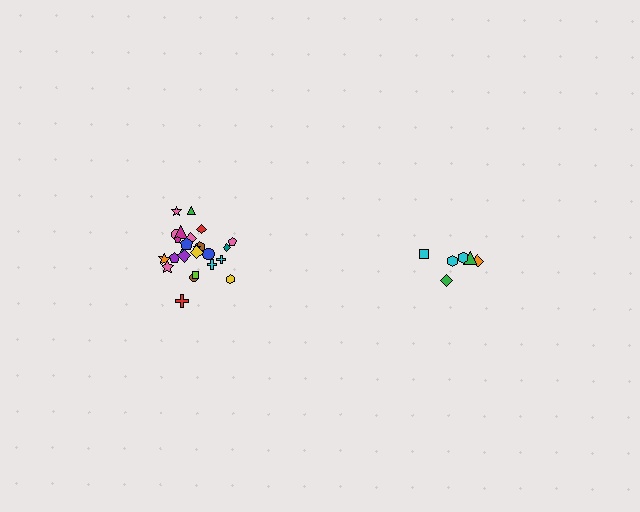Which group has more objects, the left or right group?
The left group.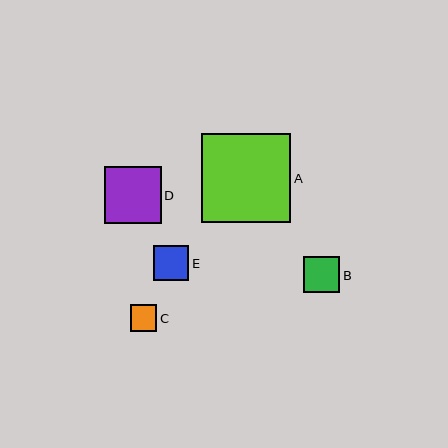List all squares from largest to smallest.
From largest to smallest: A, D, B, E, C.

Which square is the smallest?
Square C is the smallest with a size of approximately 26 pixels.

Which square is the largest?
Square A is the largest with a size of approximately 89 pixels.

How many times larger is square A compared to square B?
Square A is approximately 2.5 times the size of square B.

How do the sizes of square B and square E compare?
Square B and square E are approximately the same size.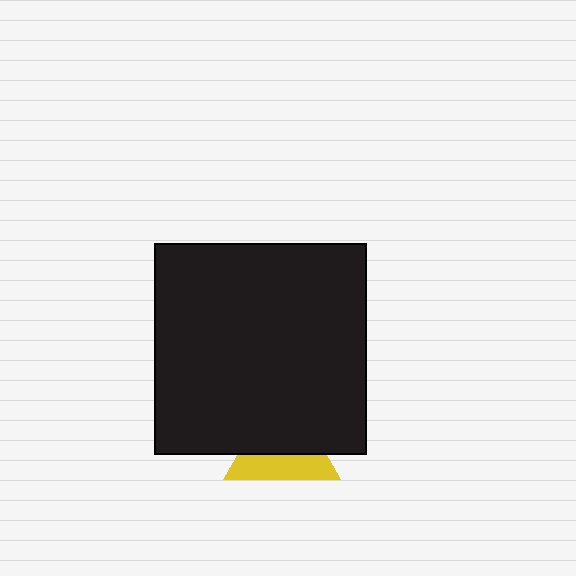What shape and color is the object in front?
The object in front is a black square.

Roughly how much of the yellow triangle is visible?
A small part of it is visible (roughly 42%).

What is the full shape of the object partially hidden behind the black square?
The partially hidden object is a yellow triangle.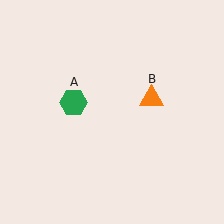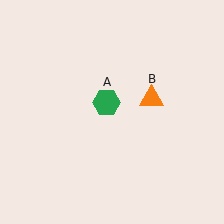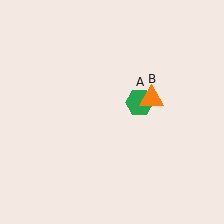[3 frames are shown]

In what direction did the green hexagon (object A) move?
The green hexagon (object A) moved right.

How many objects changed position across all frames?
1 object changed position: green hexagon (object A).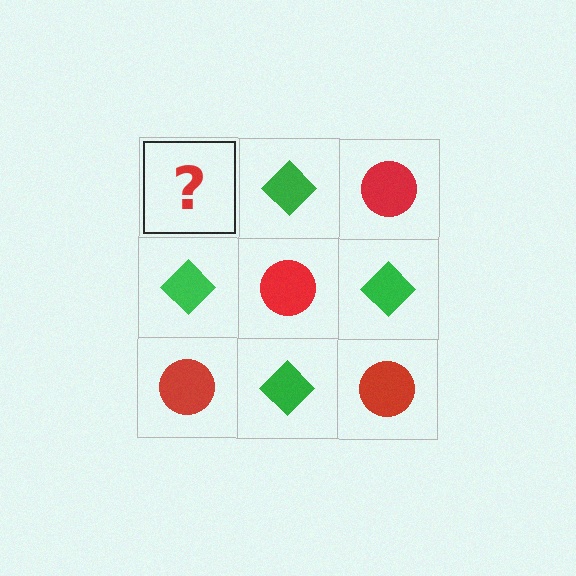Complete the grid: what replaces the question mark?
The question mark should be replaced with a red circle.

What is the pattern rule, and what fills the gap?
The rule is that it alternates red circle and green diamond in a checkerboard pattern. The gap should be filled with a red circle.